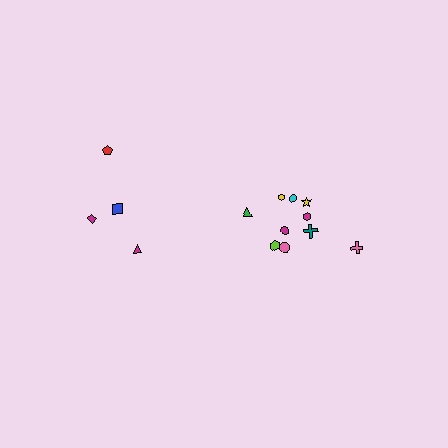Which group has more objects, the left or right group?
The right group.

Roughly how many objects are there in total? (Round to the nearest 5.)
Roughly 15 objects in total.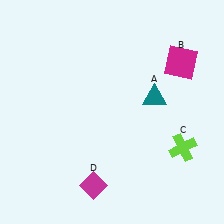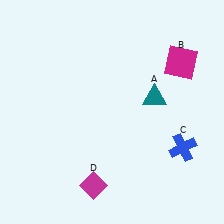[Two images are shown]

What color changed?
The cross (C) changed from lime in Image 1 to blue in Image 2.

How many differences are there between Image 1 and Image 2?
There is 1 difference between the two images.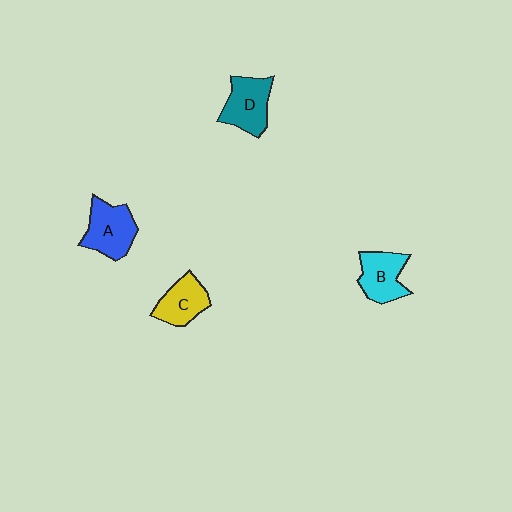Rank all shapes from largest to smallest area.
From largest to smallest: A (blue), D (teal), B (cyan), C (yellow).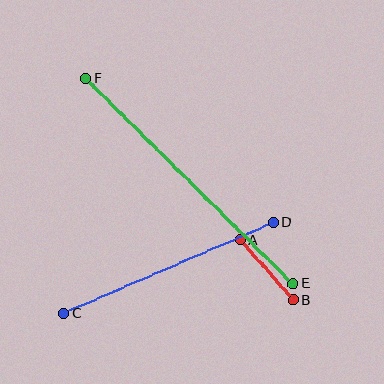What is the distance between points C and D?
The distance is approximately 228 pixels.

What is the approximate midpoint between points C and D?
The midpoint is at approximately (169, 268) pixels.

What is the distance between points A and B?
The distance is approximately 80 pixels.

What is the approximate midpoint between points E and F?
The midpoint is at approximately (189, 181) pixels.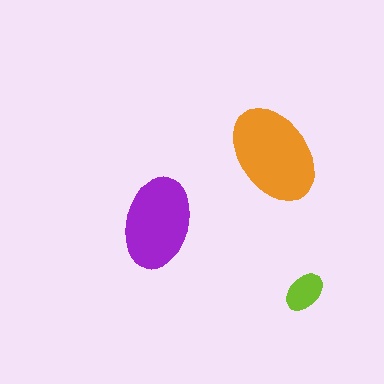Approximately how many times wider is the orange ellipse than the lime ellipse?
About 2.5 times wider.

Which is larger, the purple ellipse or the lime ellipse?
The purple one.